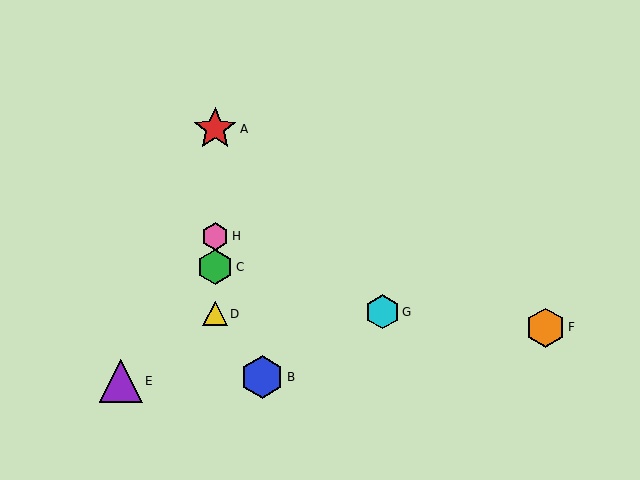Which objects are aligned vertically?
Objects A, C, D, H are aligned vertically.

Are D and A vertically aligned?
Yes, both are at x≈215.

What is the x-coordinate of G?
Object G is at x≈382.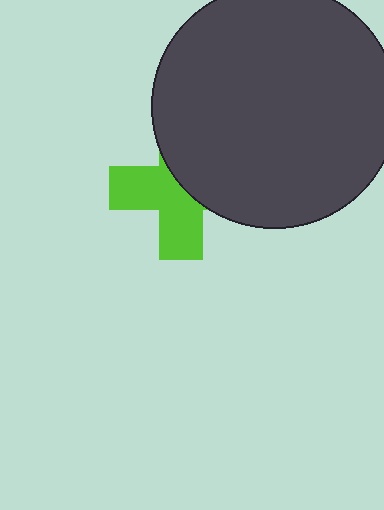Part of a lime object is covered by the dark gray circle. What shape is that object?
It is a cross.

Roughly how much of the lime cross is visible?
About half of it is visible (roughly 51%).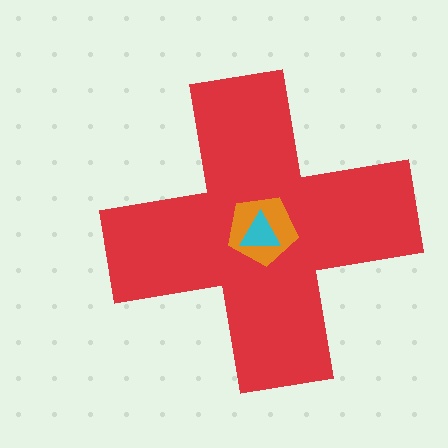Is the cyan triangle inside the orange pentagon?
Yes.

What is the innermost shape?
The cyan triangle.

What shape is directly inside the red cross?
The orange pentagon.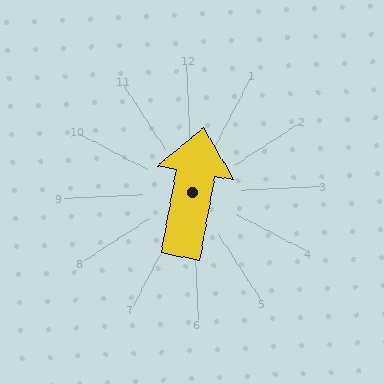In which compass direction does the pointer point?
North.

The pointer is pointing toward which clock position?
Roughly 12 o'clock.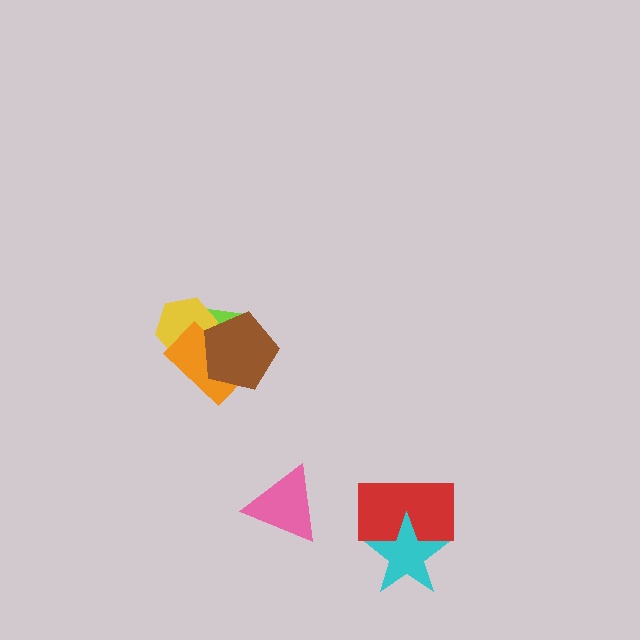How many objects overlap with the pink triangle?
0 objects overlap with the pink triangle.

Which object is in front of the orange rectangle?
The brown pentagon is in front of the orange rectangle.